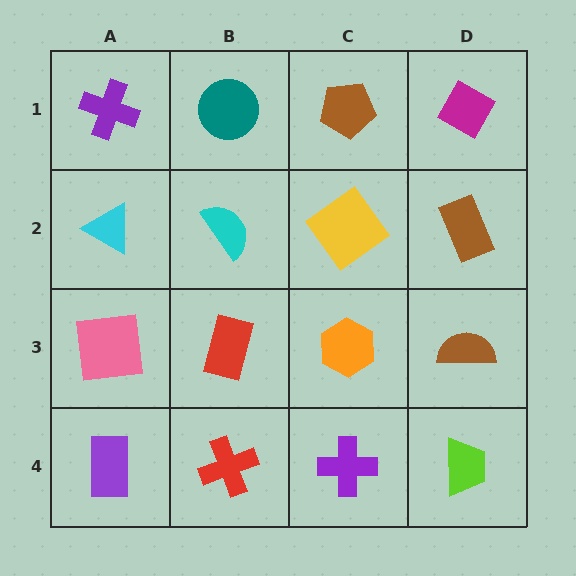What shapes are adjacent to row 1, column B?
A cyan semicircle (row 2, column B), a purple cross (row 1, column A), a brown pentagon (row 1, column C).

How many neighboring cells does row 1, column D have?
2.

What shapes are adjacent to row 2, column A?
A purple cross (row 1, column A), a pink square (row 3, column A), a cyan semicircle (row 2, column B).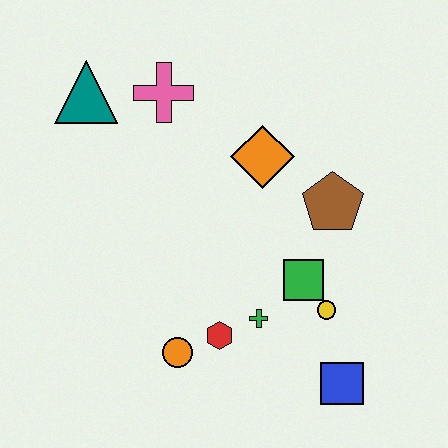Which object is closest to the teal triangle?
The pink cross is closest to the teal triangle.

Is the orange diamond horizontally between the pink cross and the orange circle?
No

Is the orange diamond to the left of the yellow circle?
Yes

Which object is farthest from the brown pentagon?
The teal triangle is farthest from the brown pentagon.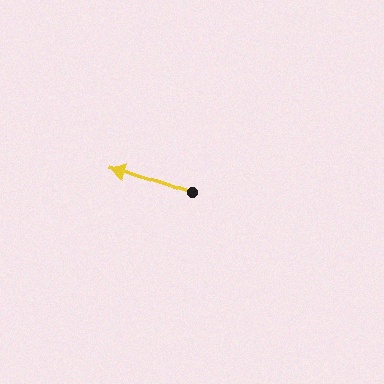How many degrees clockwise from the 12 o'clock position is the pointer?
Approximately 288 degrees.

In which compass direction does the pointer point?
West.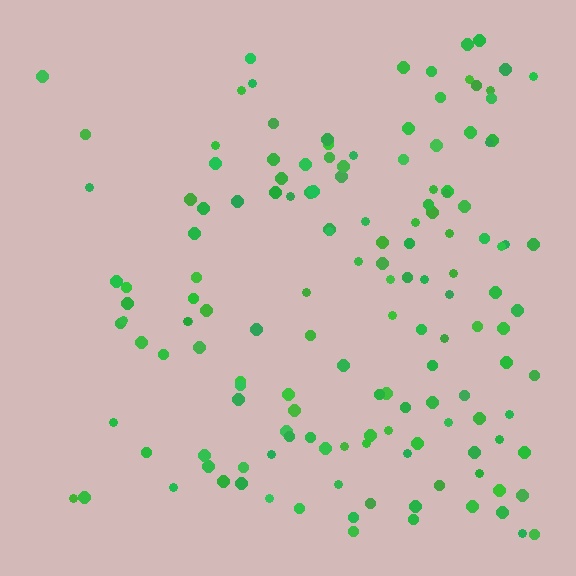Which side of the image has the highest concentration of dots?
The right.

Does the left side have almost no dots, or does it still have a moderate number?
Still a moderate number, just noticeably fewer than the right.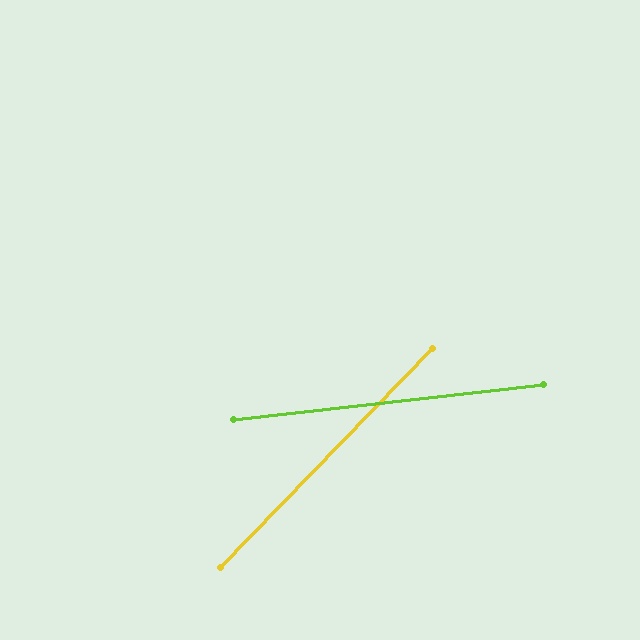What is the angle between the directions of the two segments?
Approximately 40 degrees.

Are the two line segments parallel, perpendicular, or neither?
Neither parallel nor perpendicular — they differ by about 40°.